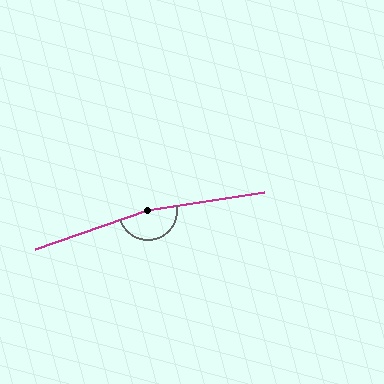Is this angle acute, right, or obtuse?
It is obtuse.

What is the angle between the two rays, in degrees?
Approximately 170 degrees.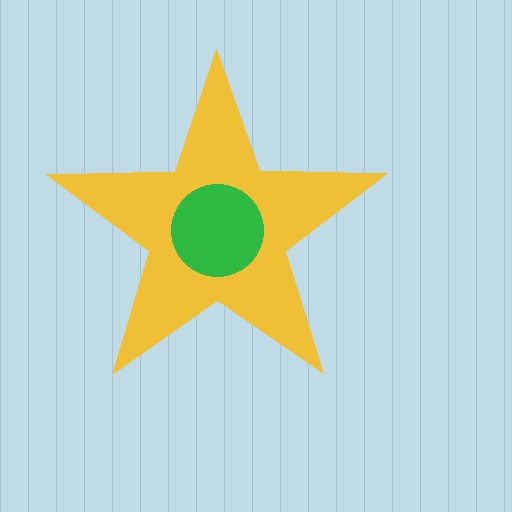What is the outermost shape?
The yellow star.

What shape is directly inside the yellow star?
The green circle.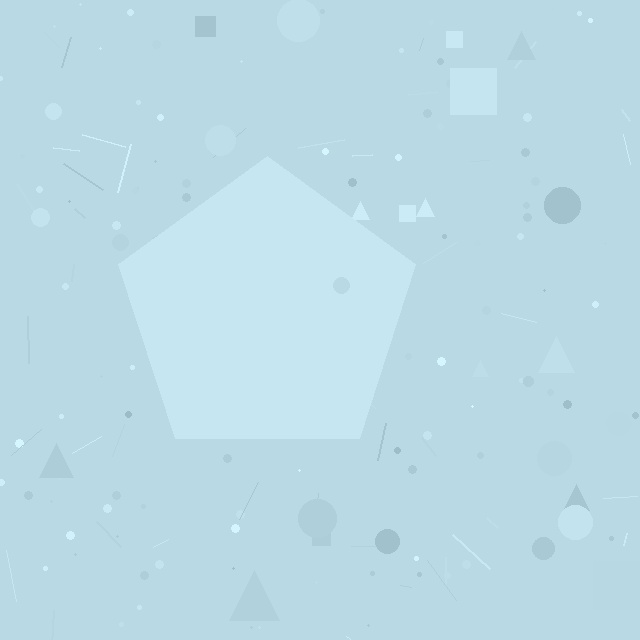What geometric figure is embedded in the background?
A pentagon is embedded in the background.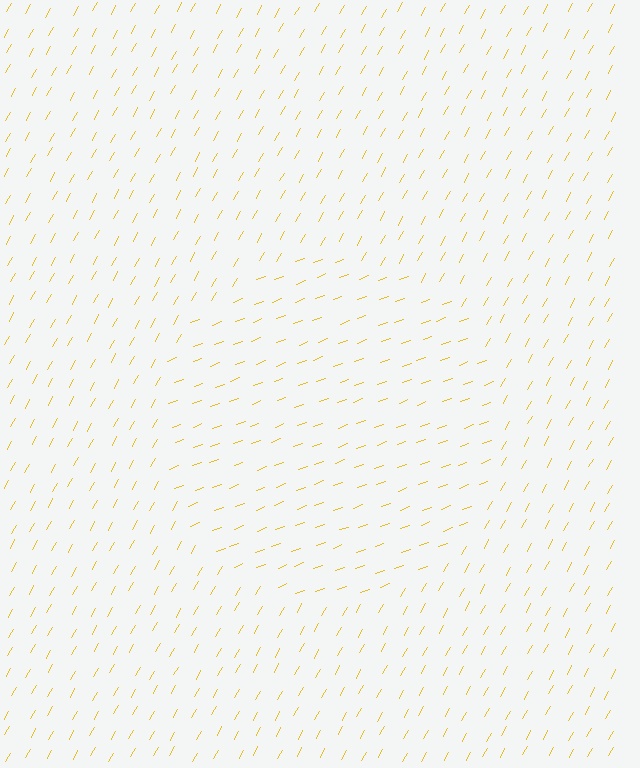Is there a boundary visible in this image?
Yes, there is a texture boundary formed by a change in line orientation.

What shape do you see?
I see a circle.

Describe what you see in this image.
The image is filled with small yellow line segments. A circle region in the image has lines oriented differently from the surrounding lines, creating a visible texture boundary.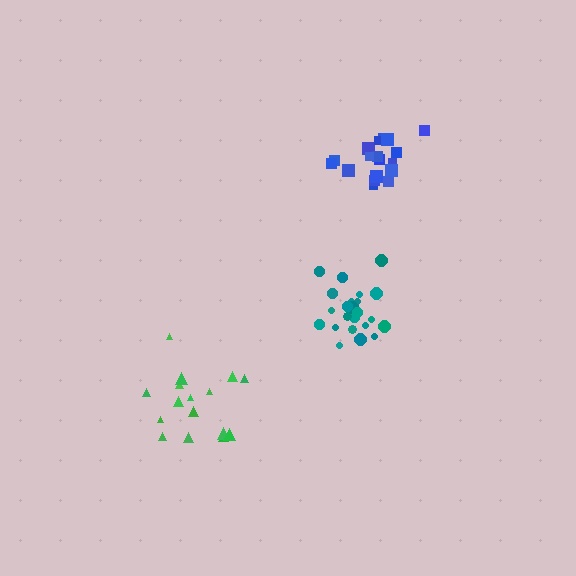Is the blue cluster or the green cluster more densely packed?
Blue.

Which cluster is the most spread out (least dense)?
Green.